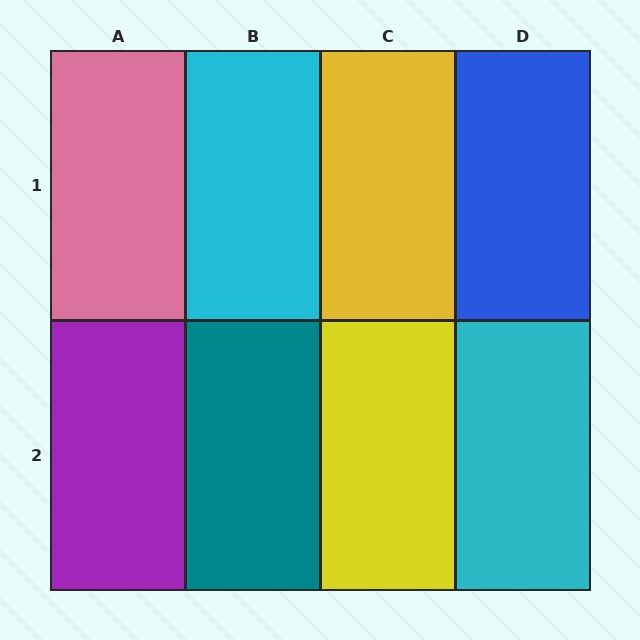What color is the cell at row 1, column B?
Cyan.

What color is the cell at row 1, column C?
Yellow.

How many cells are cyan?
2 cells are cyan.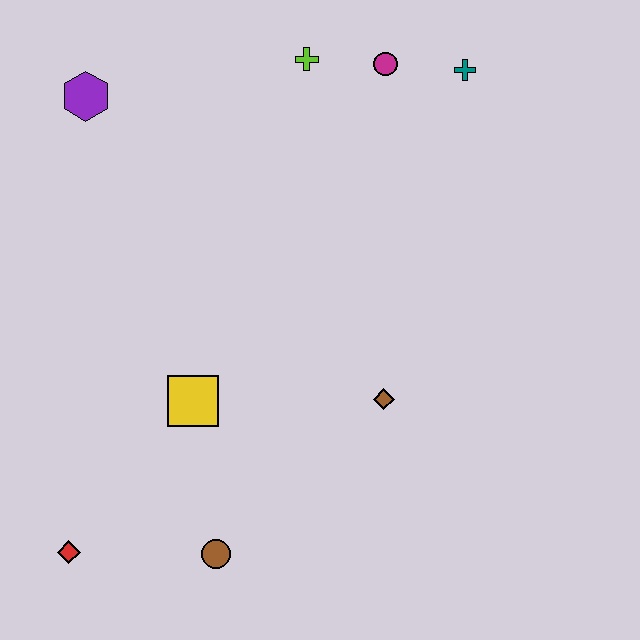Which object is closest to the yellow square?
The brown circle is closest to the yellow square.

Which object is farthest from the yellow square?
The teal cross is farthest from the yellow square.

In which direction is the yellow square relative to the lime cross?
The yellow square is below the lime cross.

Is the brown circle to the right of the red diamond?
Yes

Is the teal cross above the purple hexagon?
Yes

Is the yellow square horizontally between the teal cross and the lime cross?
No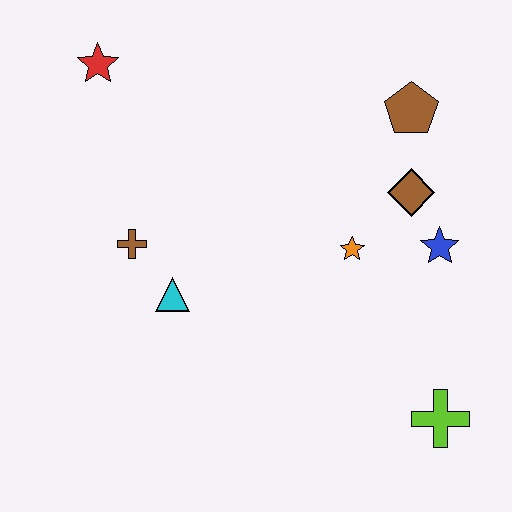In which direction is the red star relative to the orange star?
The red star is to the left of the orange star.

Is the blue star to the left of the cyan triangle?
No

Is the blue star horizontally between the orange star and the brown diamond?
No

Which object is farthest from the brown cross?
The lime cross is farthest from the brown cross.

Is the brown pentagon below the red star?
Yes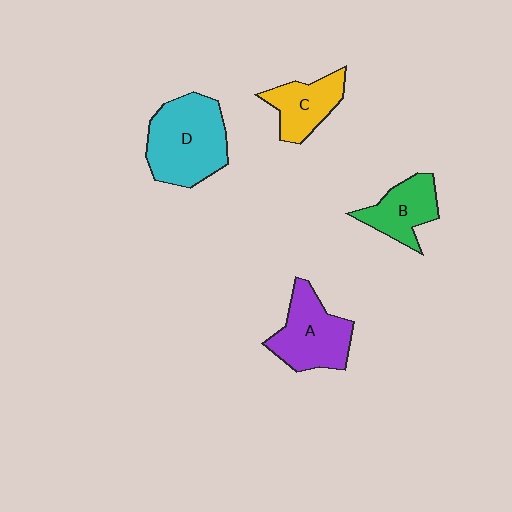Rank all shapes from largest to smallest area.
From largest to smallest: D (cyan), A (purple), B (green), C (yellow).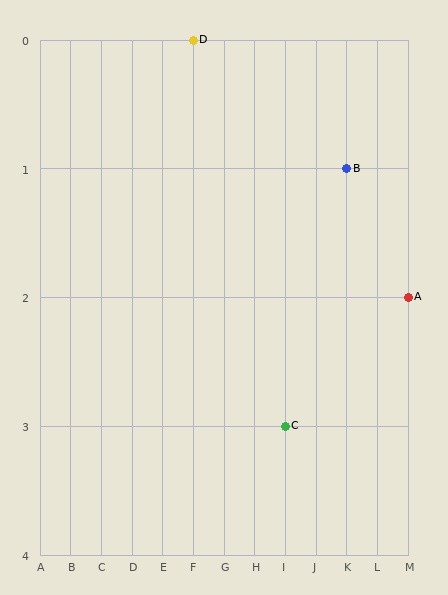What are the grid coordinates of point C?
Point C is at grid coordinates (I, 3).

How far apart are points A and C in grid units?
Points A and C are 4 columns and 1 row apart (about 4.1 grid units diagonally).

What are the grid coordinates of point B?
Point B is at grid coordinates (K, 1).